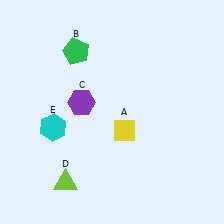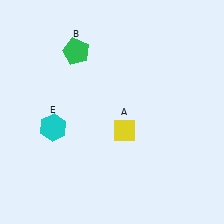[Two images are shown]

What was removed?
The lime triangle (D), the purple hexagon (C) were removed in Image 2.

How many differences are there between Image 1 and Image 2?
There are 2 differences between the two images.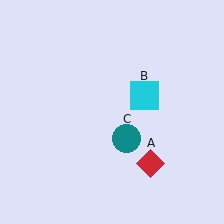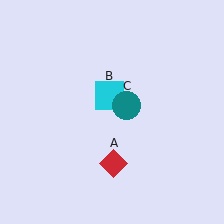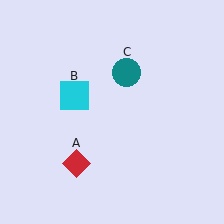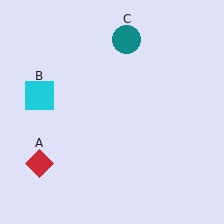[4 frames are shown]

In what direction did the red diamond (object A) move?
The red diamond (object A) moved left.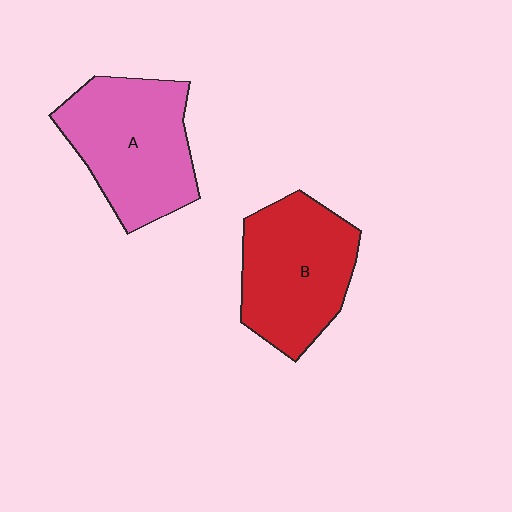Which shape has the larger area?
Shape A (pink).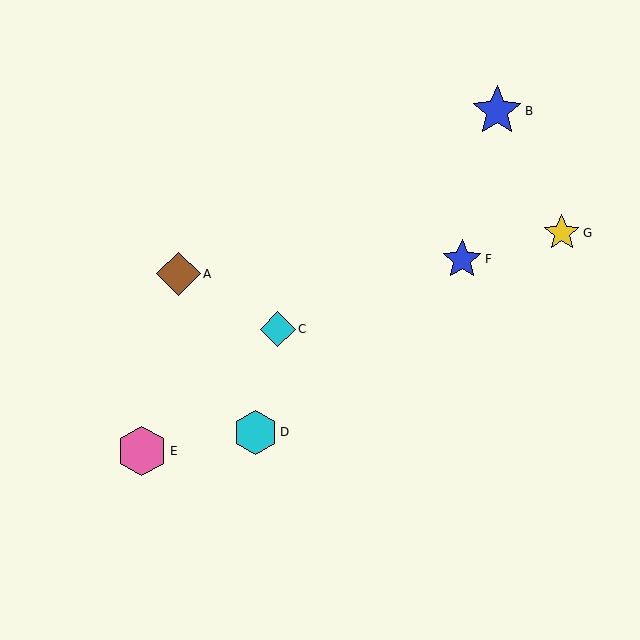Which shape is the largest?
The blue star (labeled B) is the largest.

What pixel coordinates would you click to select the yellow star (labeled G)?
Click at (562, 233) to select the yellow star G.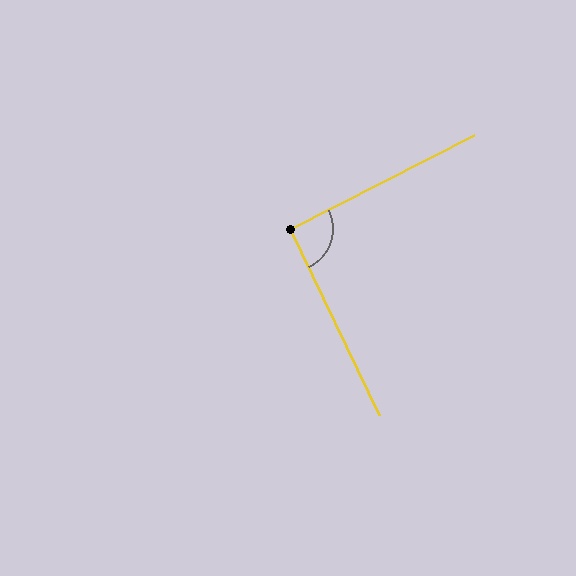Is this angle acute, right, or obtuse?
It is approximately a right angle.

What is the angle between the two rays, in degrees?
Approximately 92 degrees.